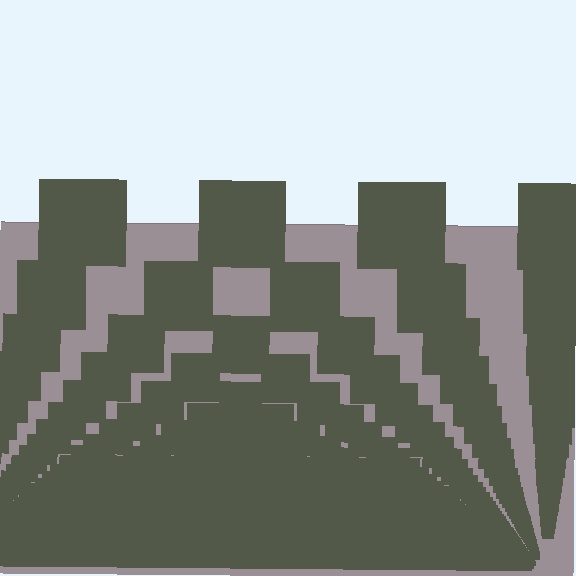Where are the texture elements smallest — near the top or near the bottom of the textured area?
Near the bottom.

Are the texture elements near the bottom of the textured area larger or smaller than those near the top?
Smaller. The gradient is inverted — elements near the bottom are smaller and denser.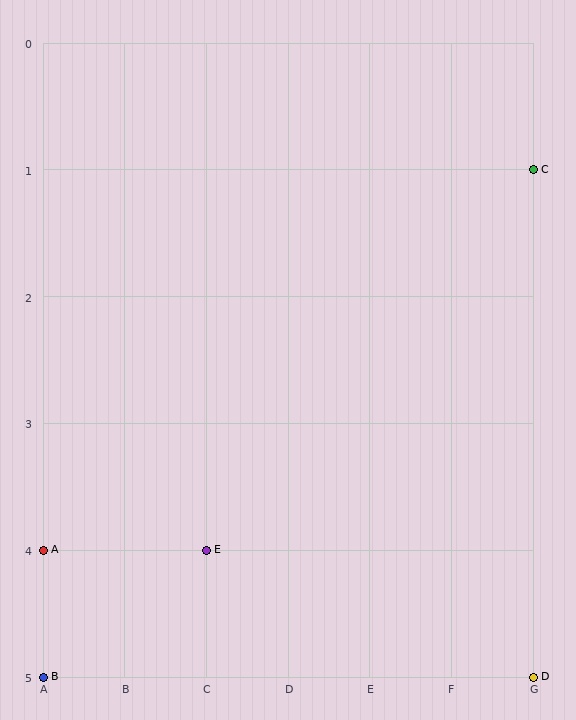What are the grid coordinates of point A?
Point A is at grid coordinates (A, 4).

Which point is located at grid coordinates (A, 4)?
Point A is at (A, 4).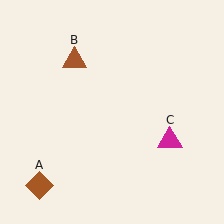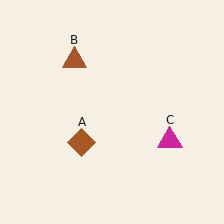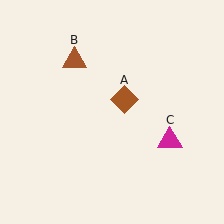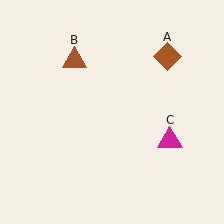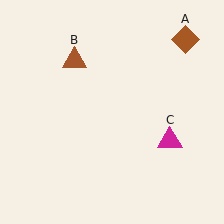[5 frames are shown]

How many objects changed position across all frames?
1 object changed position: brown diamond (object A).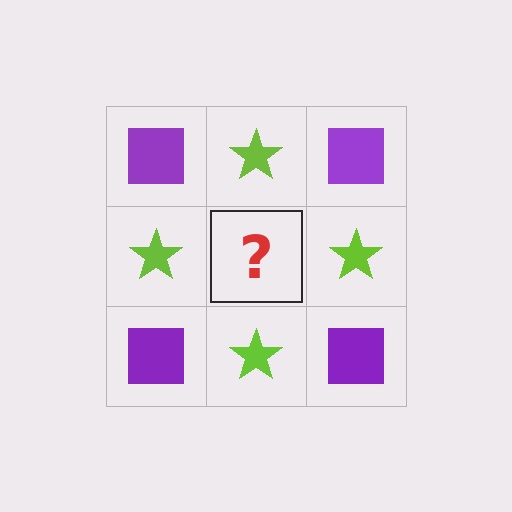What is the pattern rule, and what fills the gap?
The rule is that it alternates purple square and lime star in a checkerboard pattern. The gap should be filled with a purple square.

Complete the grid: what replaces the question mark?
The question mark should be replaced with a purple square.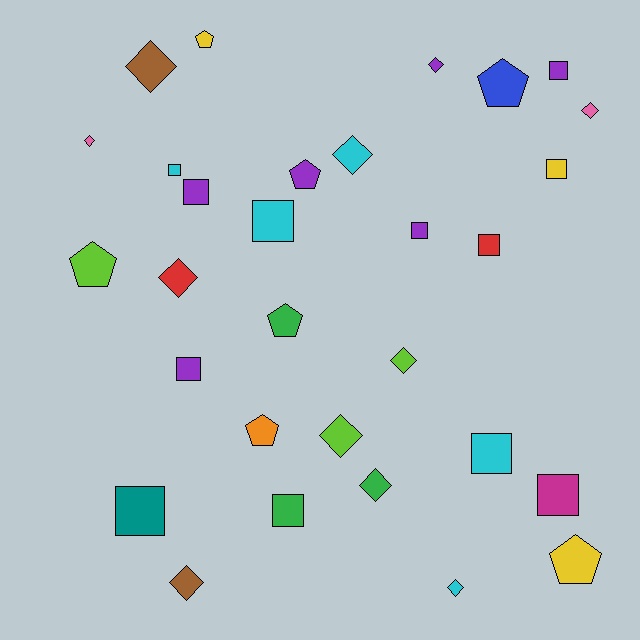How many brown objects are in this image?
There are 2 brown objects.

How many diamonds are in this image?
There are 11 diamonds.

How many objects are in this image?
There are 30 objects.